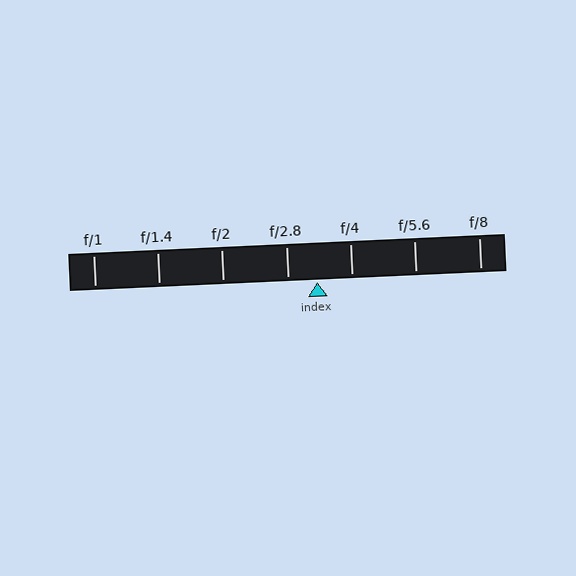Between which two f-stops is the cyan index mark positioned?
The index mark is between f/2.8 and f/4.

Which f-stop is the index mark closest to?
The index mark is closest to f/2.8.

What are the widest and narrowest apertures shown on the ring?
The widest aperture shown is f/1 and the narrowest is f/8.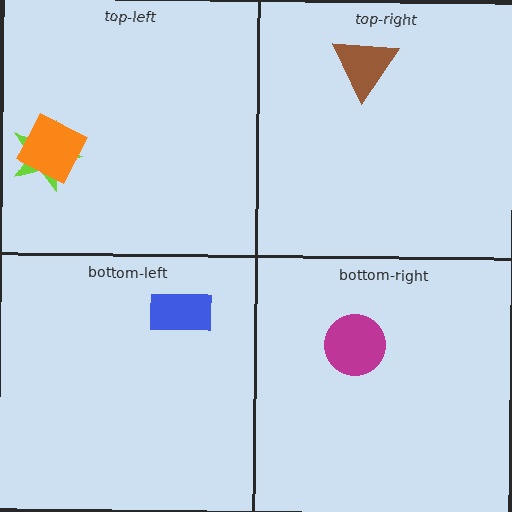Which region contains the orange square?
The top-left region.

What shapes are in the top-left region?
The lime star, the orange square.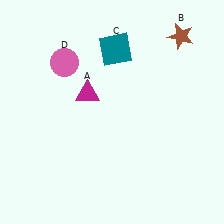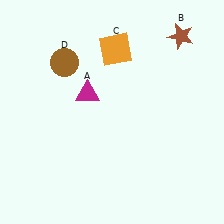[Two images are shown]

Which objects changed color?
C changed from teal to orange. D changed from pink to brown.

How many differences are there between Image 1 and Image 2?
There are 2 differences between the two images.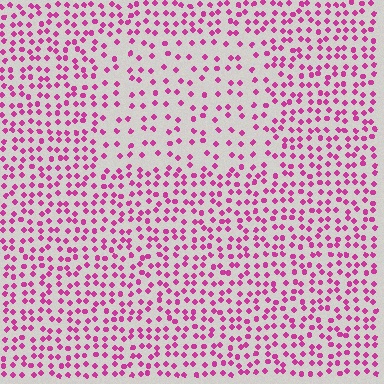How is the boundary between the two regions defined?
The boundary is defined by a change in element density (approximately 1.9x ratio). All elements are the same color, size, and shape.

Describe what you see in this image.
The image contains small magenta elements arranged at two different densities. A rectangle-shaped region is visible where the elements are less densely packed than the surrounding area.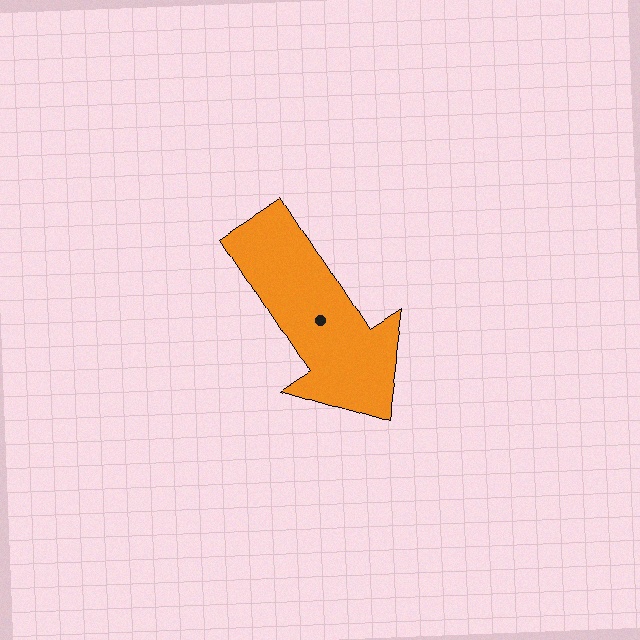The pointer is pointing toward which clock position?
Roughly 5 o'clock.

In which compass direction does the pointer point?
Southeast.